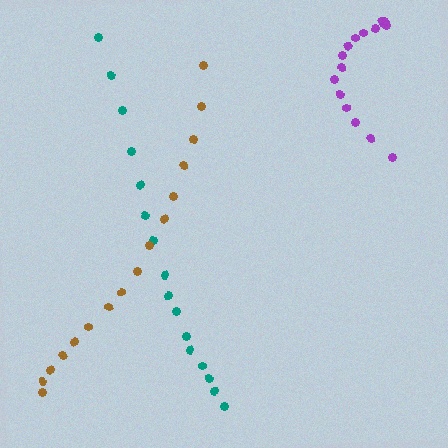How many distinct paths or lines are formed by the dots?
There are 3 distinct paths.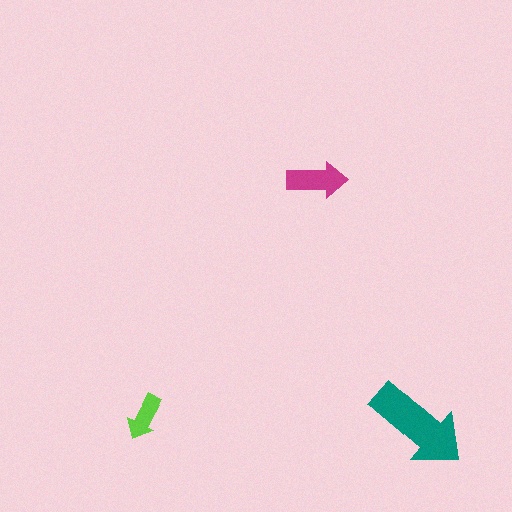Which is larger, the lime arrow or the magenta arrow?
The magenta one.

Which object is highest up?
The magenta arrow is topmost.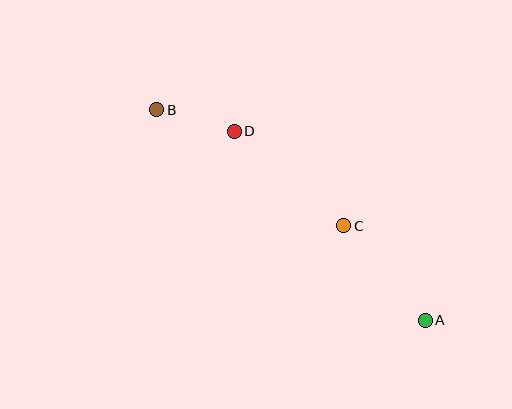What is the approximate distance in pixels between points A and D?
The distance between A and D is approximately 268 pixels.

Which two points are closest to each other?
Points B and D are closest to each other.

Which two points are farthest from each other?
Points A and B are farthest from each other.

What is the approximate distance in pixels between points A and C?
The distance between A and C is approximately 125 pixels.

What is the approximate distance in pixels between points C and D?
The distance between C and D is approximately 144 pixels.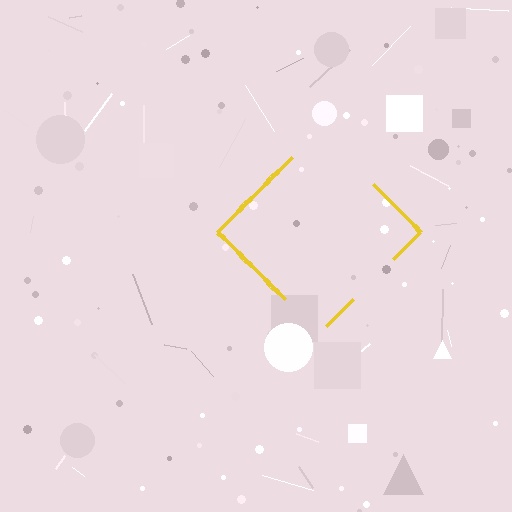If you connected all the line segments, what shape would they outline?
They would outline a diamond.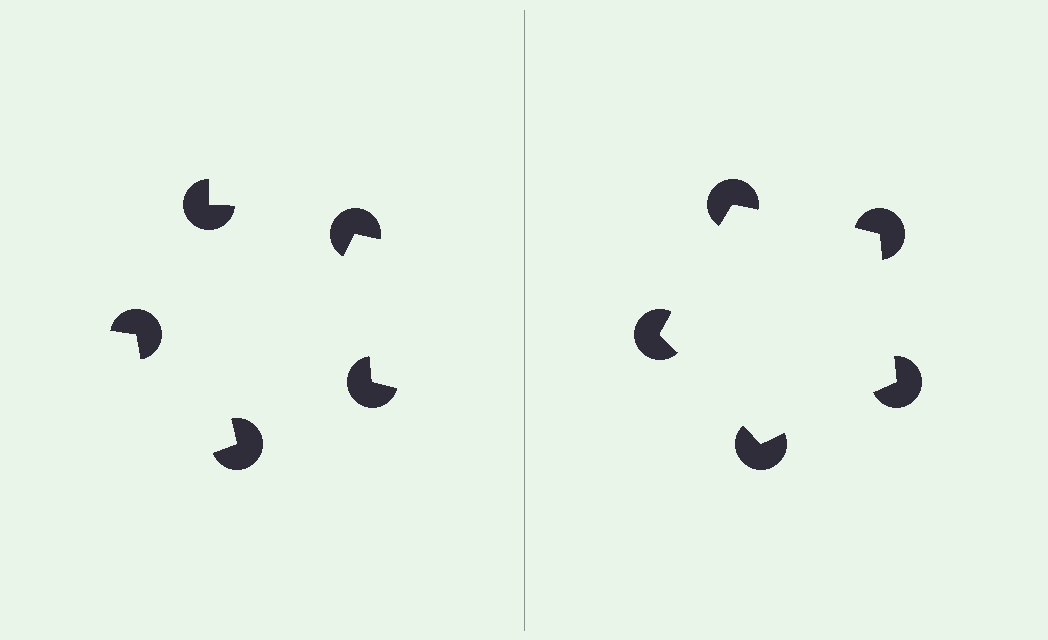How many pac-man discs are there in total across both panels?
10 — 5 on each side.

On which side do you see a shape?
An illusory pentagon appears on the right side. On the left side the wedge cuts are rotated, so no coherent shape forms.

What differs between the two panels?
The pac-man discs are positioned identically on both sides; only the wedge orientations differ. On the right they align to a pentagon; on the left they are misaligned.